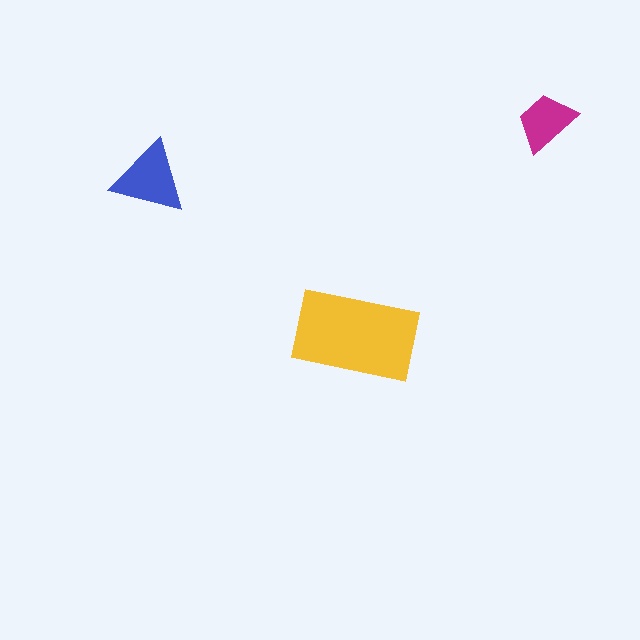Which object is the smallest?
The magenta trapezoid.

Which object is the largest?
The yellow rectangle.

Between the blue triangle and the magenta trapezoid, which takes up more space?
The blue triangle.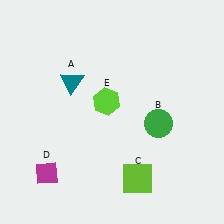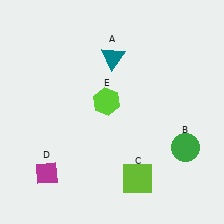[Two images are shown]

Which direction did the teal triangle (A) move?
The teal triangle (A) moved right.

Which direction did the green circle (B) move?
The green circle (B) moved right.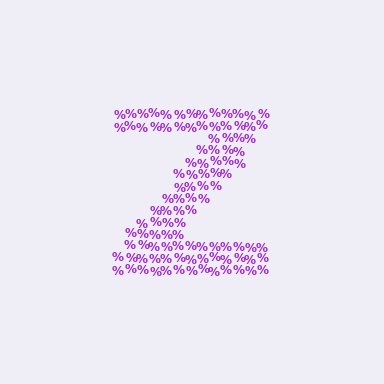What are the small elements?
The small elements are percent signs.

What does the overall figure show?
The overall figure shows the letter Z.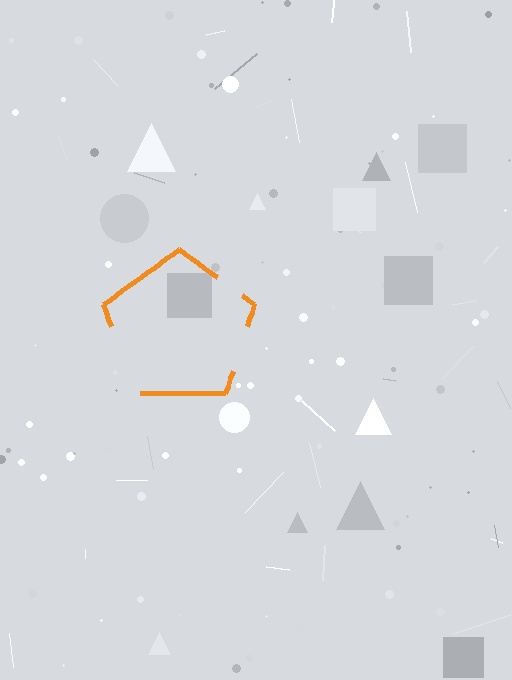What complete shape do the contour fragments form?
The contour fragments form a pentagon.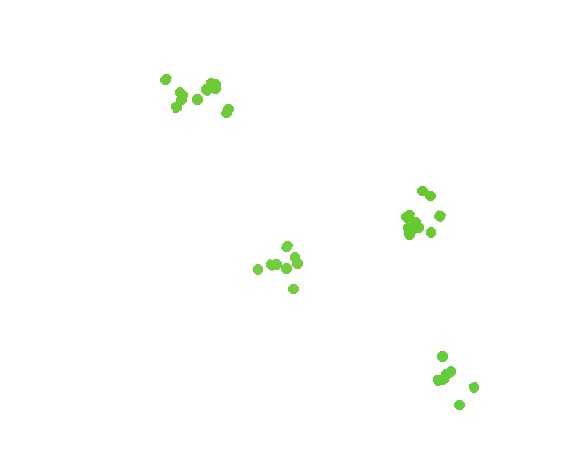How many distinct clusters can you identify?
There are 4 distinct clusters.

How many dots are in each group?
Group 1: 12 dots, Group 2: 8 dots, Group 3: 7 dots, Group 4: 12 dots (39 total).